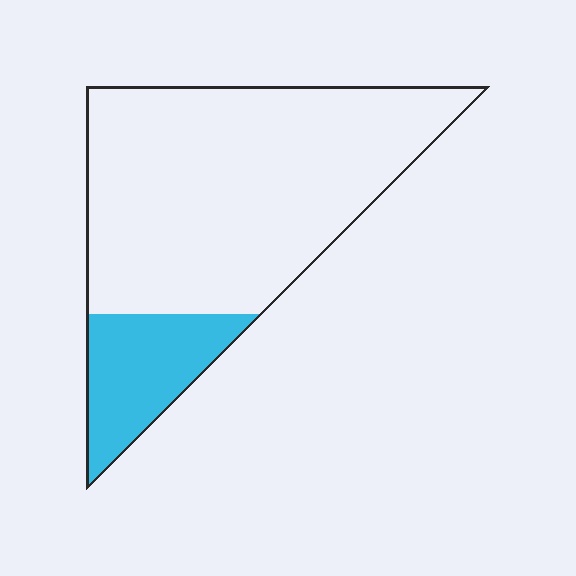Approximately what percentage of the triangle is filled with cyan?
Approximately 20%.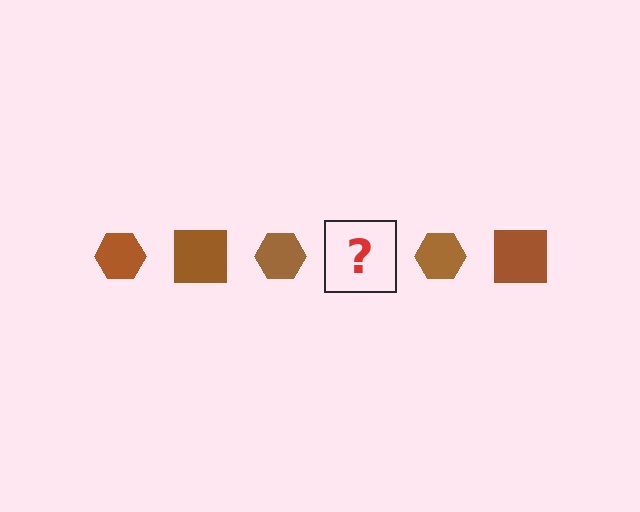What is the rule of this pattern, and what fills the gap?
The rule is that the pattern cycles through hexagon, square shapes in brown. The gap should be filled with a brown square.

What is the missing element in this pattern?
The missing element is a brown square.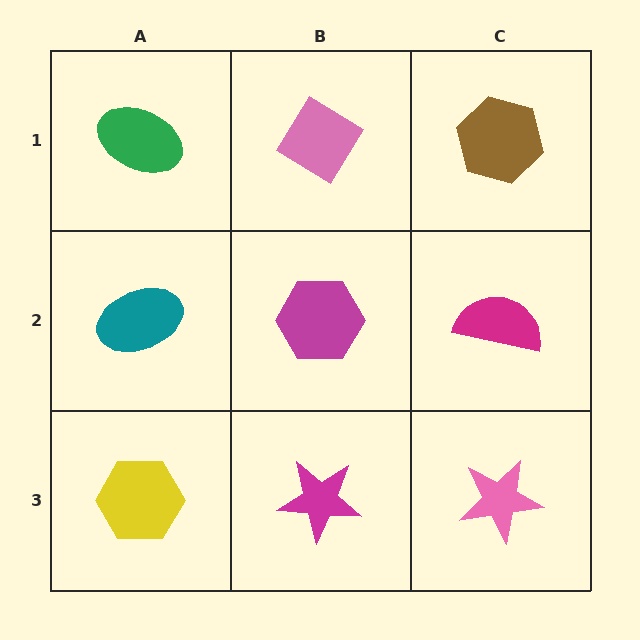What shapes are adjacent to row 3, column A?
A teal ellipse (row 2, column A), a magenta star (row 3, column B).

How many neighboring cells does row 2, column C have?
3.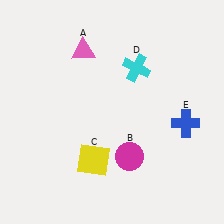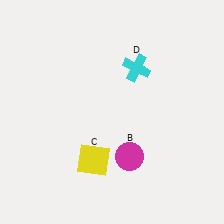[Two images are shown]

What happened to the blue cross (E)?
The blue cross (E) was removed in Image 2. It was in the bottom-right area of Image 1.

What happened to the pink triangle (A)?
The pink triangle (A) was removed in Image 2. It was in the top-left area of Image 1.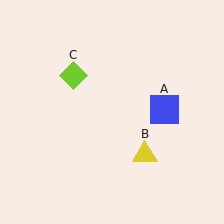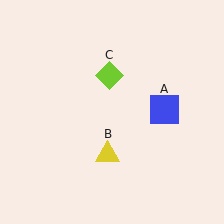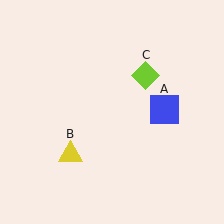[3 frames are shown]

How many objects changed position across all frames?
2 objects changed position: yellow triangle (object B), lime diamond (object C).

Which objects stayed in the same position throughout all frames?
Blue square (object A) remained stationary.